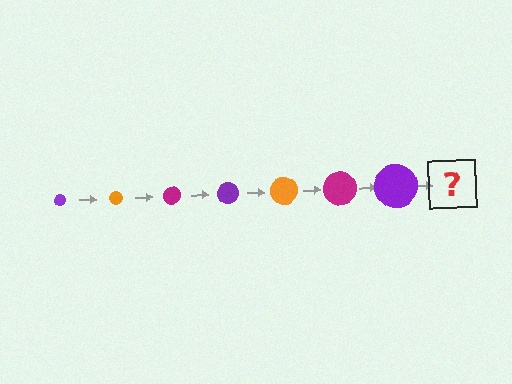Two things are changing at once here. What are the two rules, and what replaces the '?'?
The two rules are that the circle grows larger each step and the color cycles through purple, orange, and magenta. The '?' should be an orange circle, larger than the previous one.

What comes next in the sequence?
The next element should be an orange circle, larger than the previous one.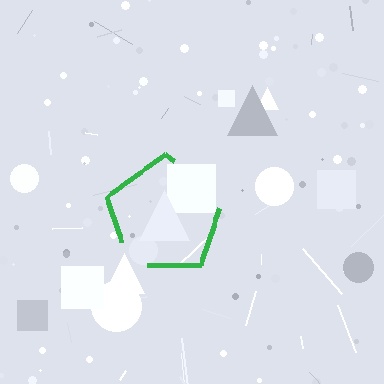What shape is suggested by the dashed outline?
The dashed outline suggests a pentagon.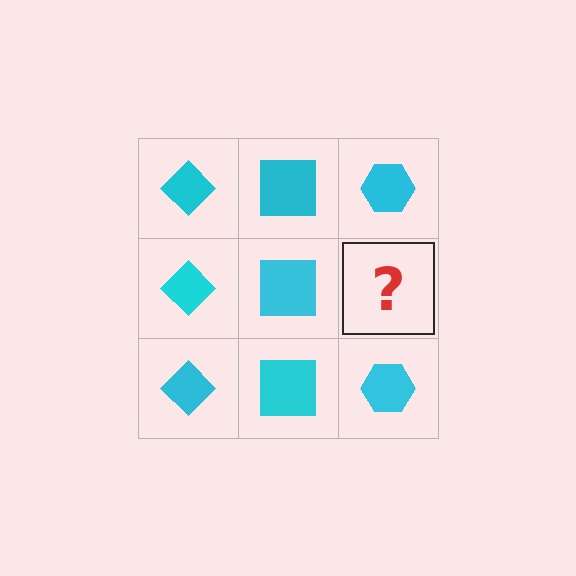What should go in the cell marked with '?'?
The missing cell should contain a cyan hexagon.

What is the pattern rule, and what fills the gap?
The rule is that each column has a consistent shape. The gap should be filled with a cyan hexagon.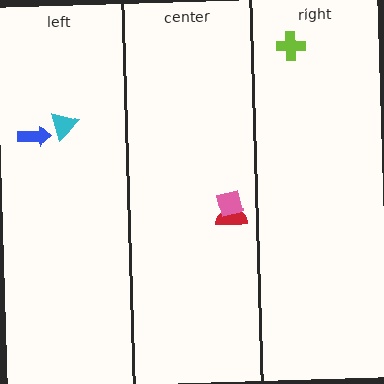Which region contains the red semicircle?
The center region.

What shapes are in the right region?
The lime cross.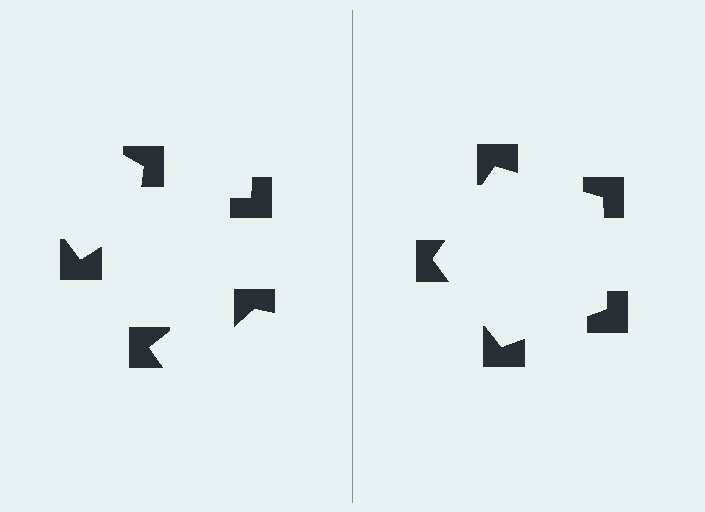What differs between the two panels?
The notched squares are positioned identically on both sides; only the wedge orientations differ. On the right they align to a pentagon; on the left they are misaligned.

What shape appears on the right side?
An illusory pentagon.